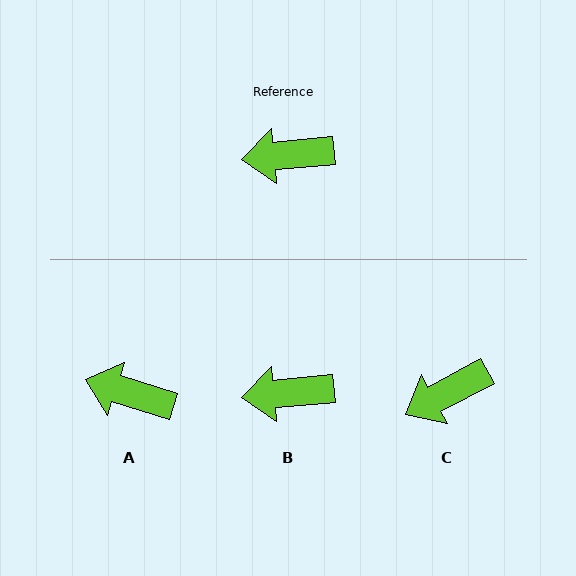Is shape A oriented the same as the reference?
No, it is off by about 23 degrees.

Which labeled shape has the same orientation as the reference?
B.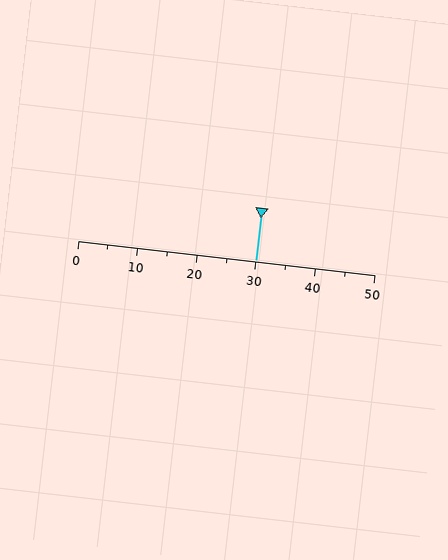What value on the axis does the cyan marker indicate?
The marker indicates approximately 30.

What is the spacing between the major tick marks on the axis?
The major ticks are spaced 10 apart.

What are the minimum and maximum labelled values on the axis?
The axis runs from 0 to 50.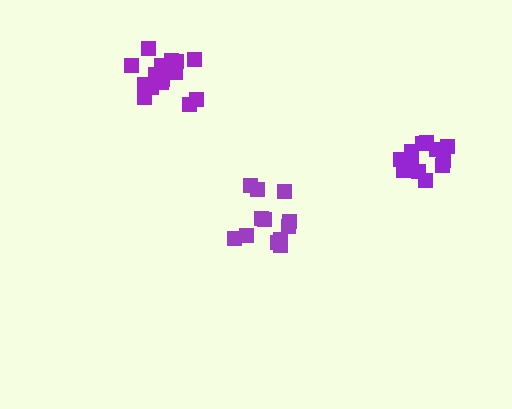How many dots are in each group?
Group 1: 13 dots, Group 2: 16 dots, Group 3: 12 dots (41 total).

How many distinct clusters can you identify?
There are 3 distinct clusters.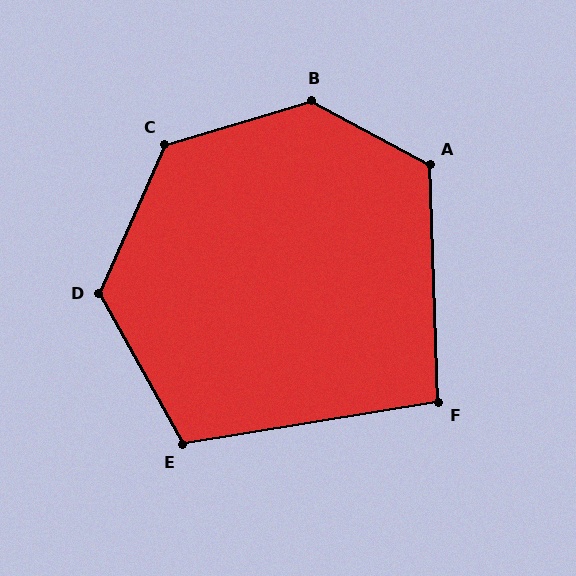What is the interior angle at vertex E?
Approximately 109 degrees (obtuse).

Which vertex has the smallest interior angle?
F, at approximately 98 degrees.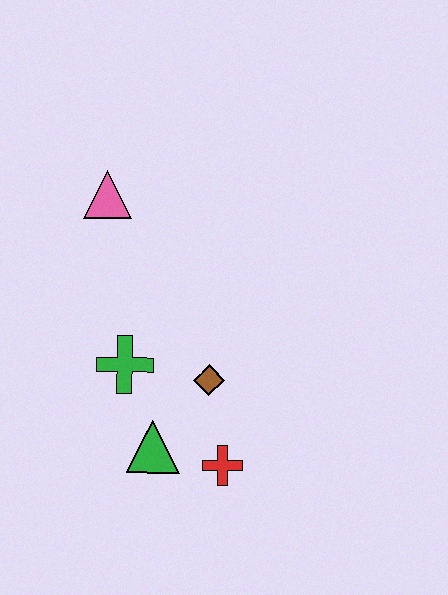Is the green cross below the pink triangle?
Yes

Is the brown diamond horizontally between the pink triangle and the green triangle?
No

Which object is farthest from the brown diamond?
The pink triangle is farthest from the brown diamond.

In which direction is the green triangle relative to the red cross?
The green triangle is to the left of the red cross.